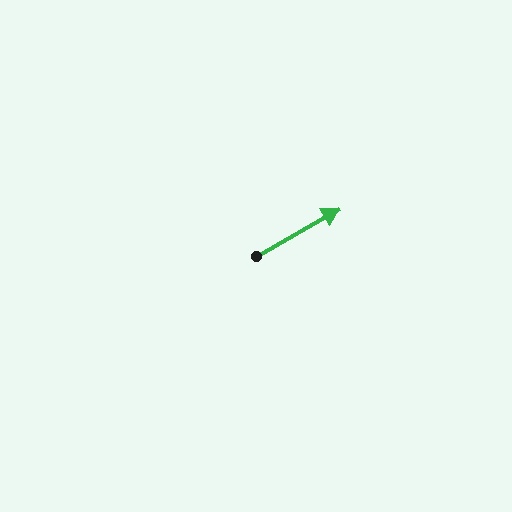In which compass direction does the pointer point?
Northeast.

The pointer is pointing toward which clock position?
Roughly 2 o'clock.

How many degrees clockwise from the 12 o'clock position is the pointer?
Approximately 60 degrees.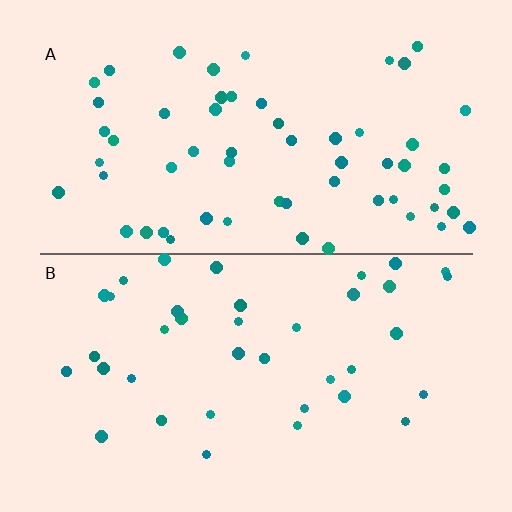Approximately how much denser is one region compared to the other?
Approximately 1.5× — region A over region B.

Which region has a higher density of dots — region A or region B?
A (the top).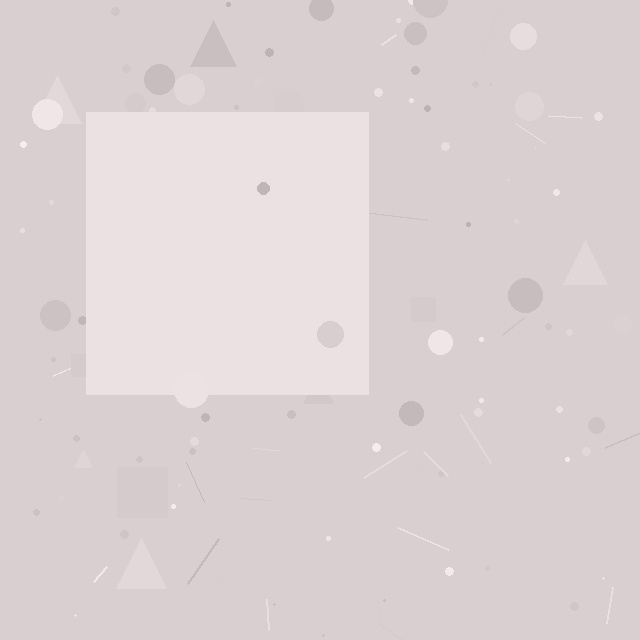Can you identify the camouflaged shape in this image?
The camouflaged shape is a square.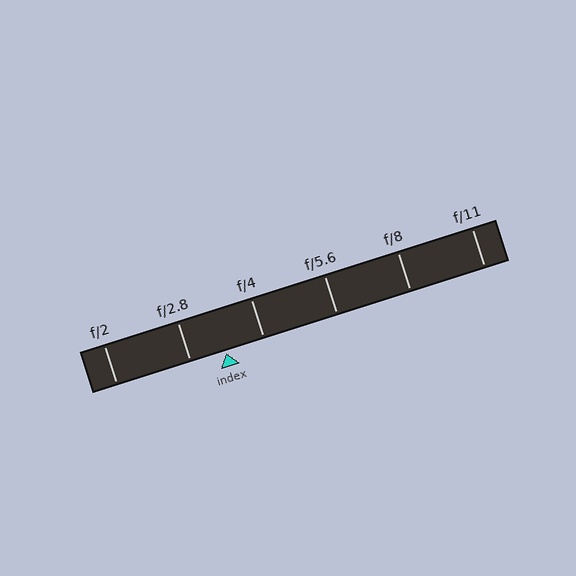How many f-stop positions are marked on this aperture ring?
There are 6 f-stop positions marked.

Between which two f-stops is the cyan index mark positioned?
The index mark is between f/2.8 and f/4.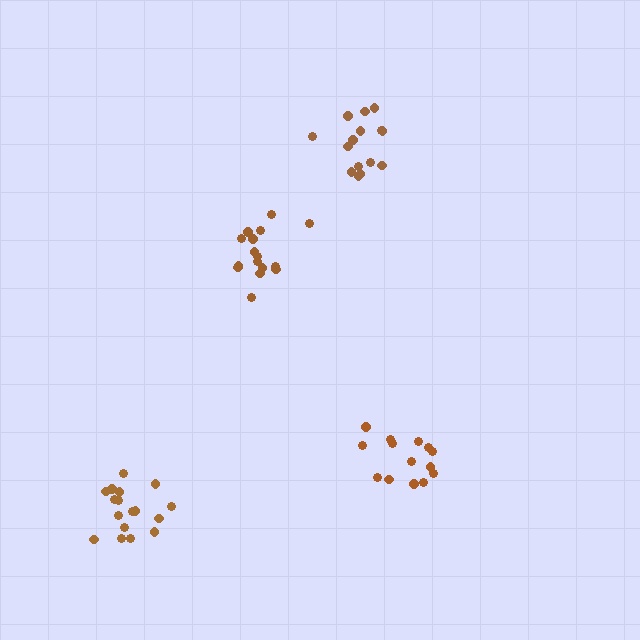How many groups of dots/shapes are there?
There are 4 groups.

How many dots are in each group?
Group 1: 16 dots, Group 2: 14 dots, Group 3: 17 dots, Group 4: 15 dots (62 total).